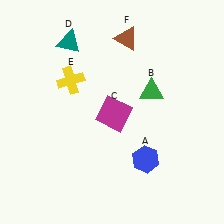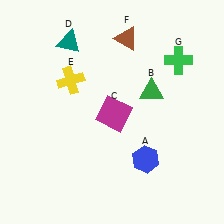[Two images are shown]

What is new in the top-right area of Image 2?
A green cross (G) was added in the top-right area of Image 2.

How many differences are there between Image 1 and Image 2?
There is 1 difference between the two images.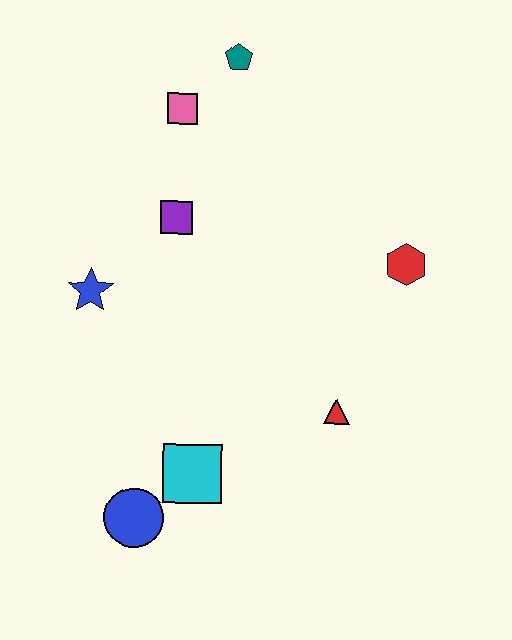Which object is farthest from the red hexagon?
The blue circle is farthest from the red hexagon.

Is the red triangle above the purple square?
No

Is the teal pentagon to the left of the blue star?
No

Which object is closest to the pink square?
The teal pentagon is closest to the pink square.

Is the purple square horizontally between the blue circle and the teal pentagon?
Yes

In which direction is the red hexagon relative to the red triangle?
The red hexagon is above the red triangle.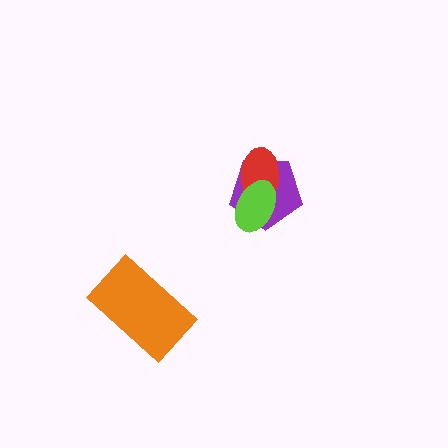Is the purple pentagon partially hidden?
Yes, it is partially covered by another shape.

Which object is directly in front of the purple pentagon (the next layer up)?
The red ellipse is directly in front of the purple pentagon.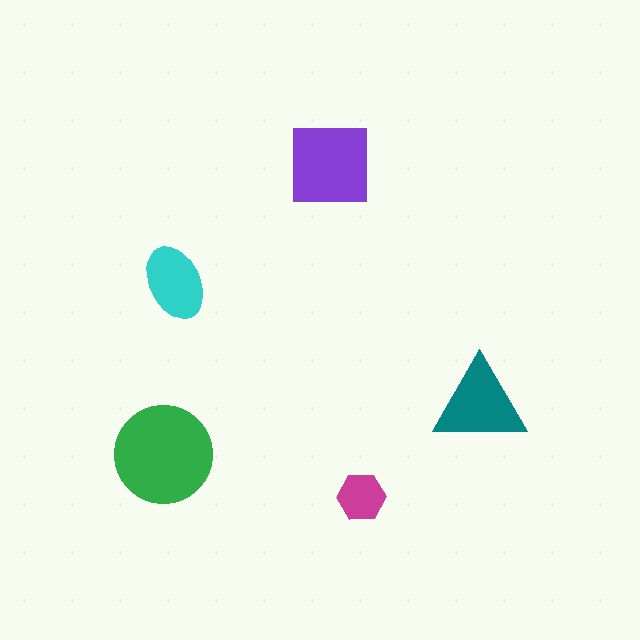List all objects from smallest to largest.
The magenta hexagon, the cyan ellipse, the teal triangle, the purple square, the green circle.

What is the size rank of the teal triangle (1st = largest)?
3rd.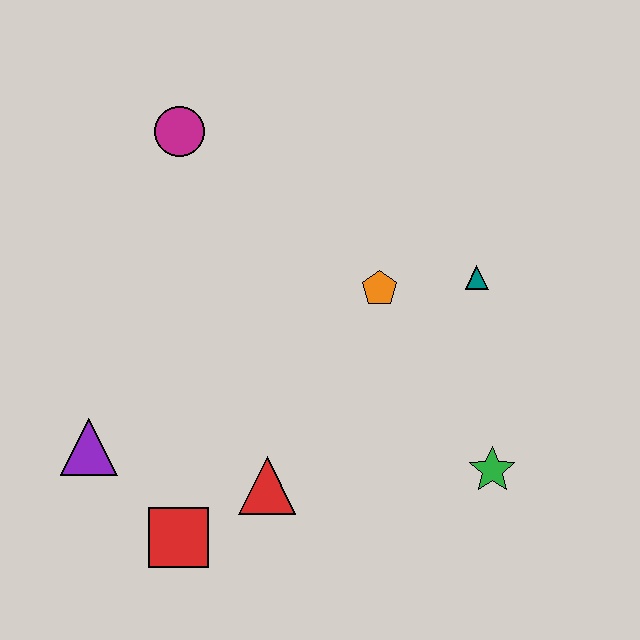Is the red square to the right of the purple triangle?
Yes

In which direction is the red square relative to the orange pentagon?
The red square is below the orange pentagon.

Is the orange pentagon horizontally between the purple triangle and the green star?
Yes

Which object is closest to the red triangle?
The red square is closest to the red triangle.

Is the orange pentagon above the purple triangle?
Yes